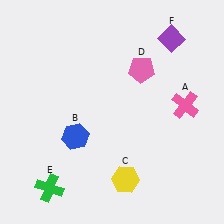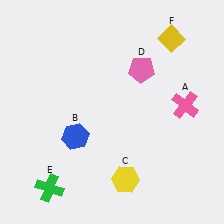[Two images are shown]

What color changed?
The diamond (F) changed from purple in Image 1 to yellow in Image 2.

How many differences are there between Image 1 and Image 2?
There is 1 difference between the two images.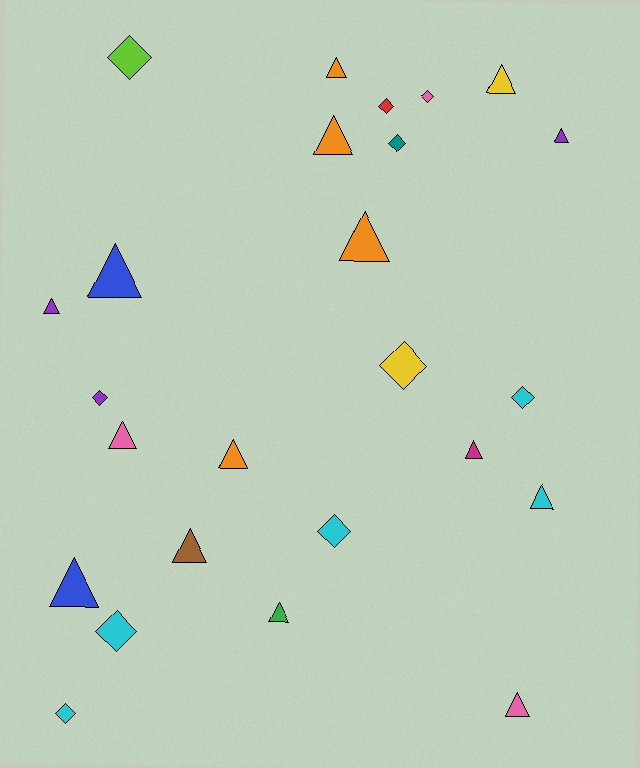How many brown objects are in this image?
There is 1 brown object.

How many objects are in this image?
There are 25 objects.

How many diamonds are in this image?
There are 10 diamonds.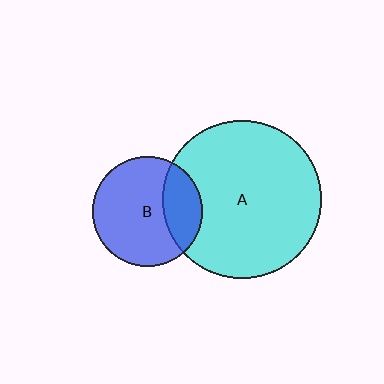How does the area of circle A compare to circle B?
Approximately 2.1 times.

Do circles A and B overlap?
Yes.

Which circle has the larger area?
Circle A (cyan).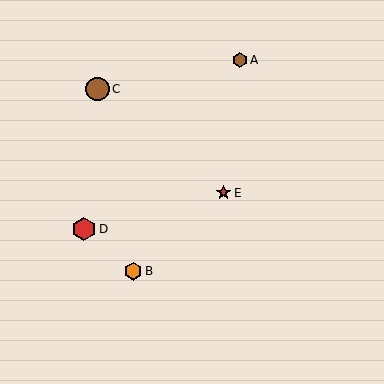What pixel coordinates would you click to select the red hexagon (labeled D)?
Click at (84, 229) to select the red hexagon D.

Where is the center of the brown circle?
The center of the brown circle is at (98, 89).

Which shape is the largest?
The red hexagon (labeled D) is the largest.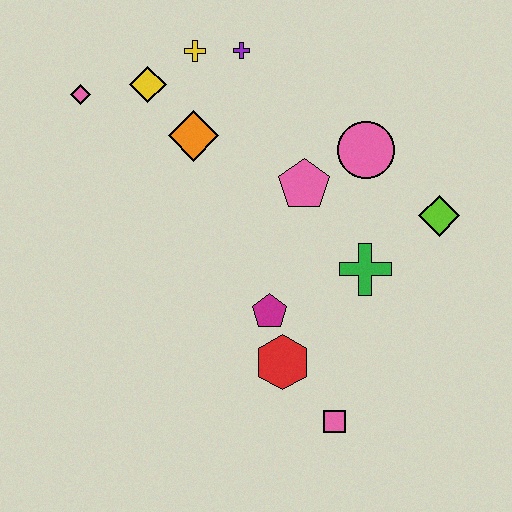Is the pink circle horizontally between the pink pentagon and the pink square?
No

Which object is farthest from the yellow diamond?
The pink square is farthest from the yellow diamond.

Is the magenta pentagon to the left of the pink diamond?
No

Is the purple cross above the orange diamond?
Yes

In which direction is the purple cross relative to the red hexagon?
The purple cross is above the red hexagon.